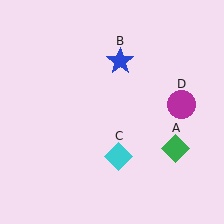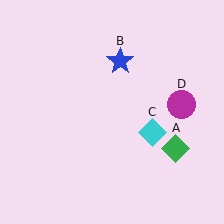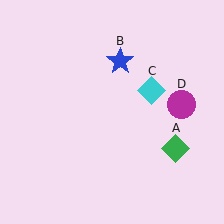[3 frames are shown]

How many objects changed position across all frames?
1 object changed position: cyan diamond (object C).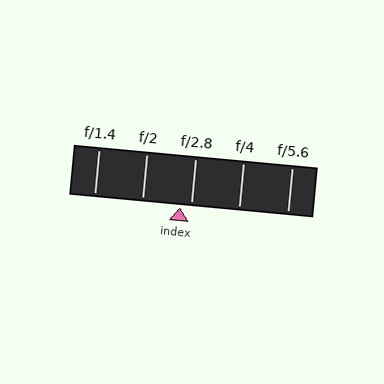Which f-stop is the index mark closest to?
The index mark is closest to f/2.8.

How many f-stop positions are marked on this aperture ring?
There are 5 f-stop positions marked.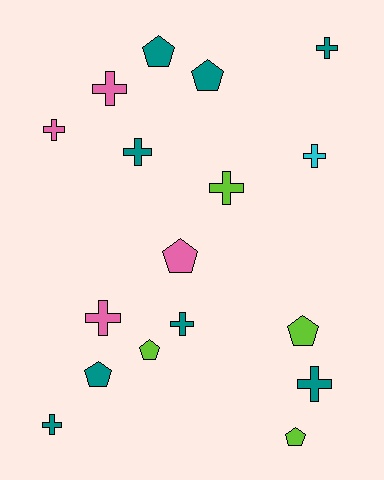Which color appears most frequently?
Teal, with 8 objects.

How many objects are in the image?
There are 17 objects.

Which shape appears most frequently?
Cross, with 10 objects.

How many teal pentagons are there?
There are 3 teal pentagons.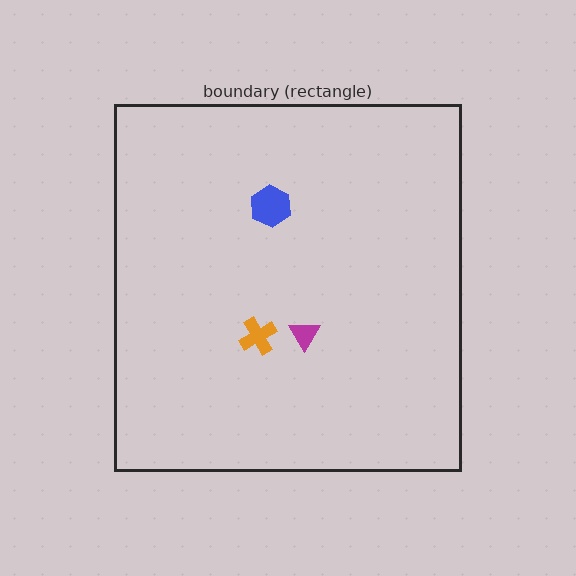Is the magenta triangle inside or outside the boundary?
Inside.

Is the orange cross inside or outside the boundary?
Inside.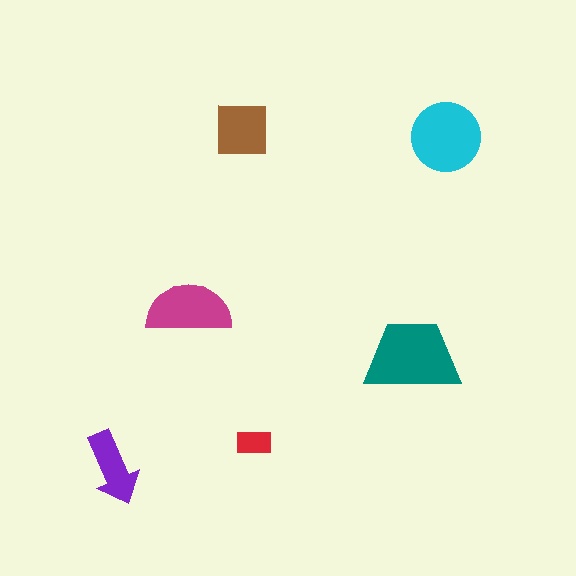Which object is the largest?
The teal trapezoid.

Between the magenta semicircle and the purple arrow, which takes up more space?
The magenta semicircle.